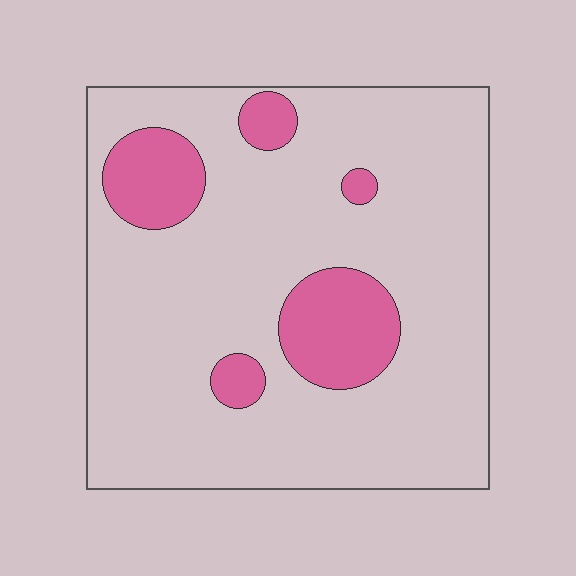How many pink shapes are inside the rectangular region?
5.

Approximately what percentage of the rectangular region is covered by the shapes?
Approximately 15%.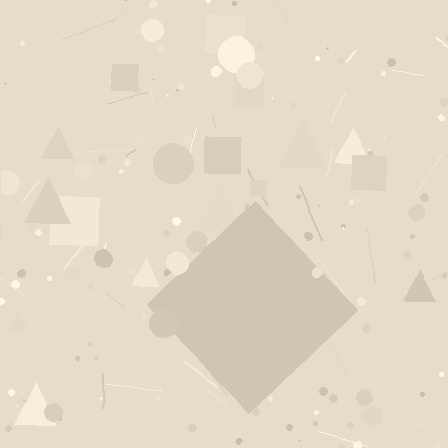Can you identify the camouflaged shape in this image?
The camouflaged shape is a diamond.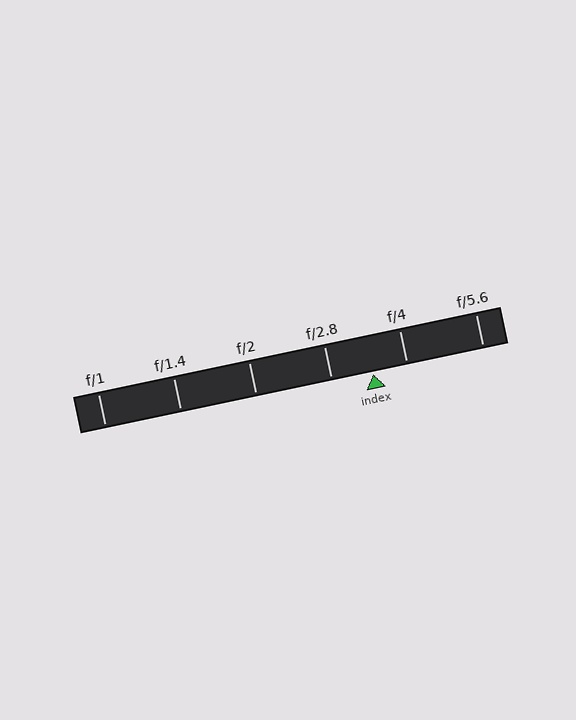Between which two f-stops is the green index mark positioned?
The index mark is between f/2.8 and f/4.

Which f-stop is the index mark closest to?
The index mark is closest to f/4.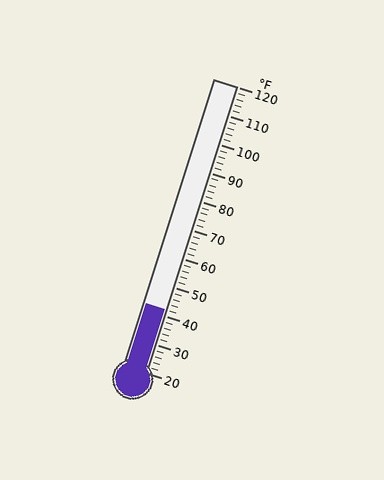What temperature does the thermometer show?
The thermometer shows approximately 42°F.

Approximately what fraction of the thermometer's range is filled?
The thermometer is filled to approximately 20% of its range.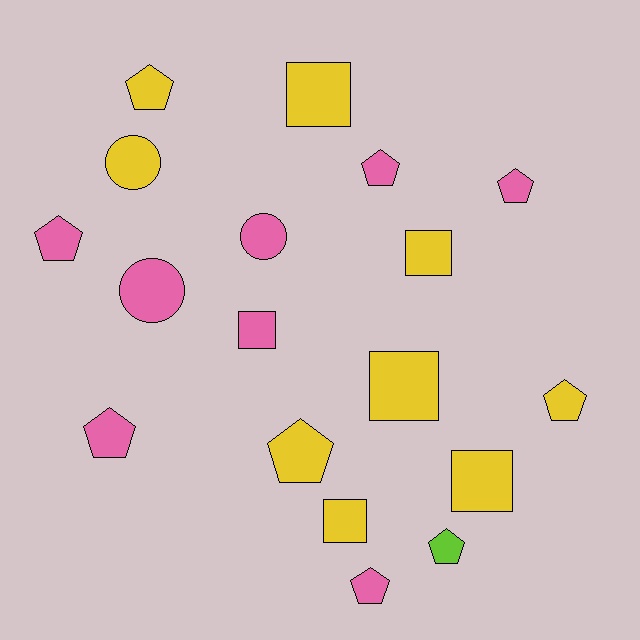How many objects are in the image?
There are 18 objects.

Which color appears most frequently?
Yellow, with 9 objects.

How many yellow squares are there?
There are 5 yellow squares.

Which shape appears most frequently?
Pentagon, with 9 objects.